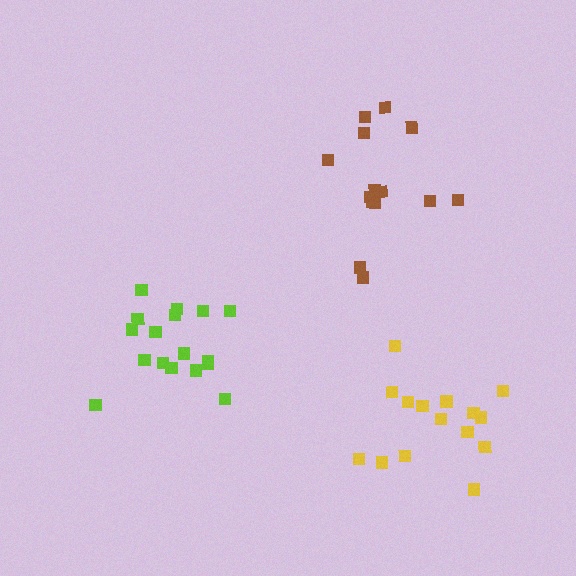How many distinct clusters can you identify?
There are 3 distinct clusters.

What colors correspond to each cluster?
The clusters are colored: lime, yellow, brown.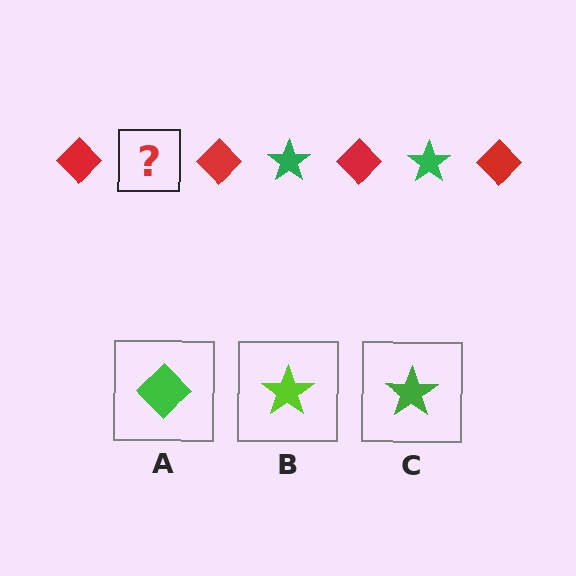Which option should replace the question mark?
Option C.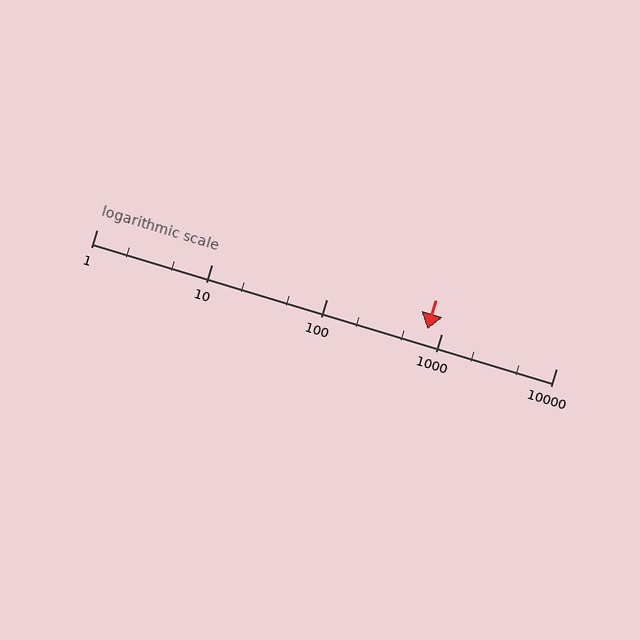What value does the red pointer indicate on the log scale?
The pointer indicates approximately 750.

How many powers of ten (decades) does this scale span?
The scale spans 4 decades, from 1 to 10000.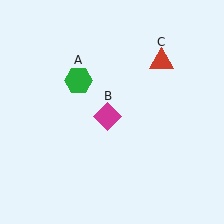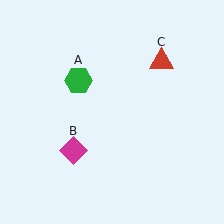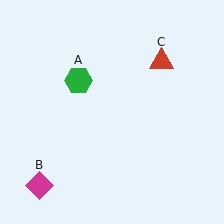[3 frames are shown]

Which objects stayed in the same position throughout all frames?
Green hexagon (object A) and red triangle (object C) remained stationary.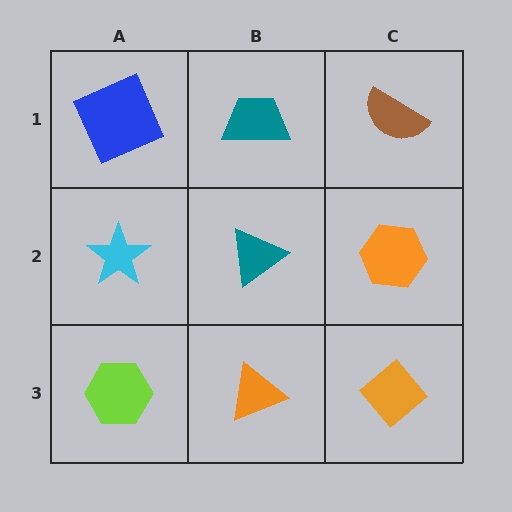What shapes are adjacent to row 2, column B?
A teal trapezoid (row 1, column B), an orange triangle (row 3, column B), a cyan star (row 2, column A), an orange hexagon (row 2, column C).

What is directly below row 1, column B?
A teal triangle.